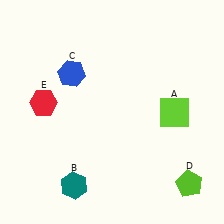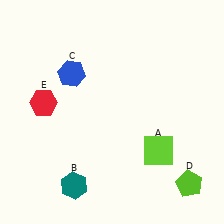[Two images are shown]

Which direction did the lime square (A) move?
The lime square (A) moved down.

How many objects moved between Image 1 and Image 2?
1 object moved between the two images.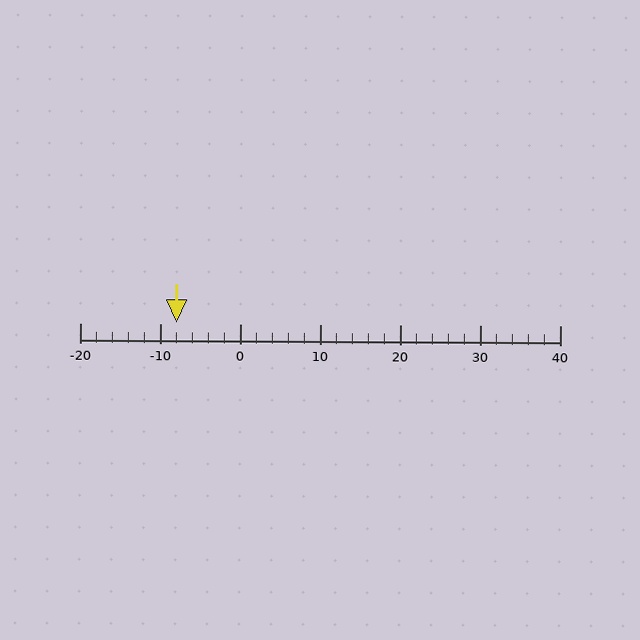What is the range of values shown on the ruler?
The ruler shows values from -20 to 40.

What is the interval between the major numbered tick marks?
The major tick marks are spaced 10 units apart.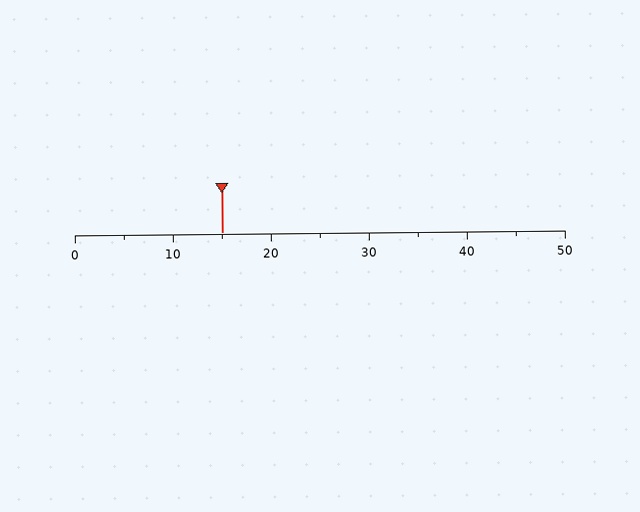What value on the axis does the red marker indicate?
The marker indicates approximately 15.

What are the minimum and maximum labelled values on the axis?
The axis runs from 0 to 50.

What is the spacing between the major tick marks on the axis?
The major ticks are spaced 10 apart.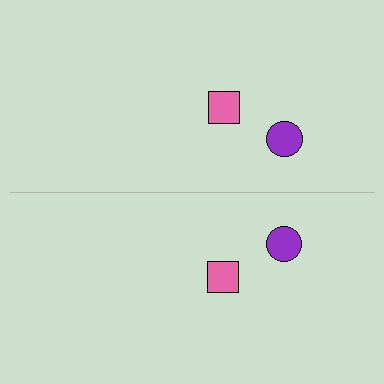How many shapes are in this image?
There are 4 shapes in this image.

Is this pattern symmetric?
Yes, this pattern has bilateral (reflection) symmetry.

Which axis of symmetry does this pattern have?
The pattern has a horizontal axis of symmetry running through the center of the image.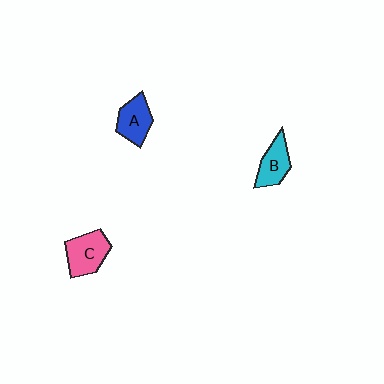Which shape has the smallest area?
Shape B (cyan).